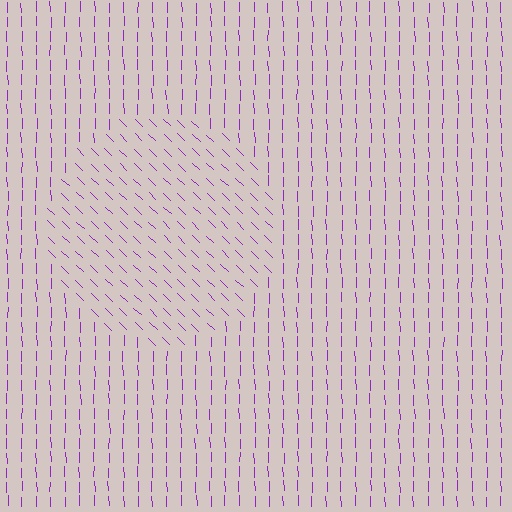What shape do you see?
I see a circle.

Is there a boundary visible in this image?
Yes, there is a texture boundary formed by a change in line orientation.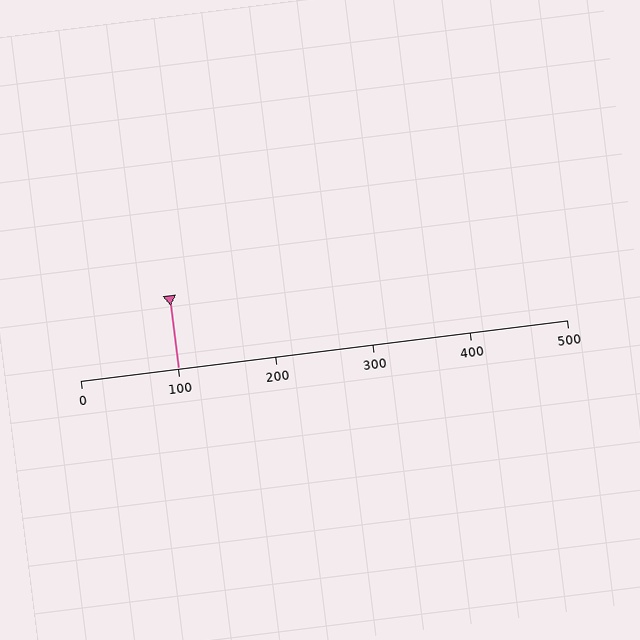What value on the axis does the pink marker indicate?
The marker indicates approximately 100.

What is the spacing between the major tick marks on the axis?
The major ticks are spaced 100 apart.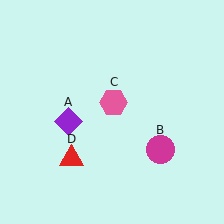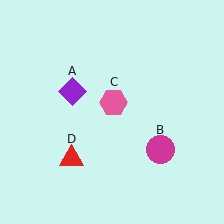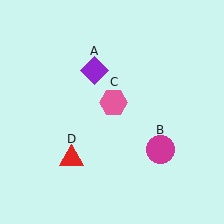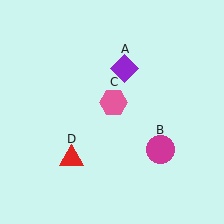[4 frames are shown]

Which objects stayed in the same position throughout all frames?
Magenta circle (object B) and pink hexagon (object C) and red triangle (object D) remained stationary.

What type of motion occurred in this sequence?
The purple diamond (object A) rotated clockwise around the center of the scene.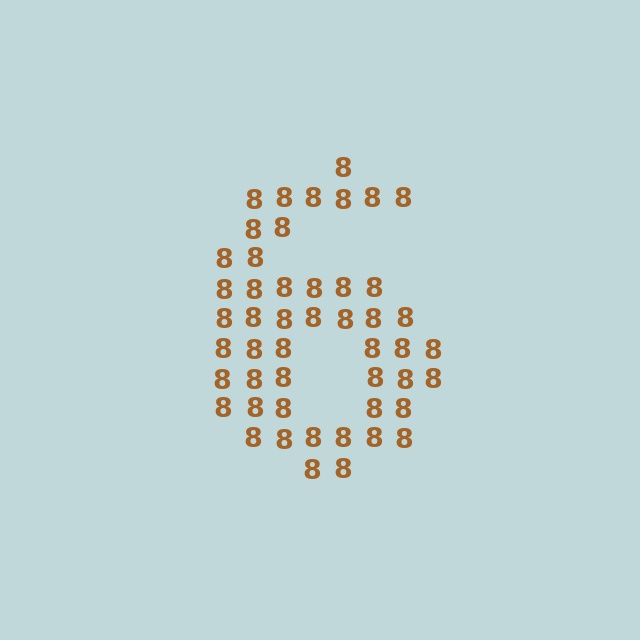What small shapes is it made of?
It is made of small digit 8's.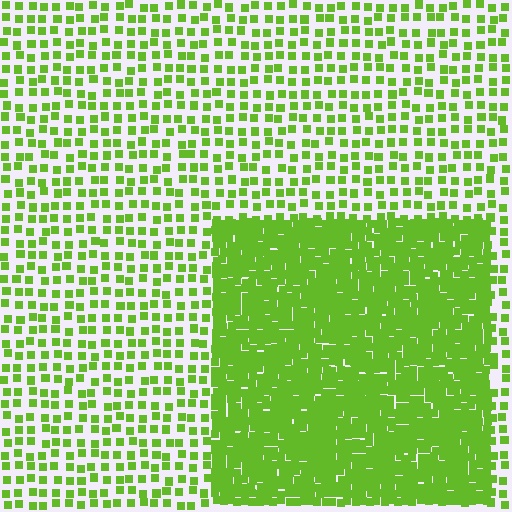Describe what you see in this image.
The image contains small lime elements arranged at two different densities. A rectangle-shaped region is visible where the elements are more densely packed than the surrounding area.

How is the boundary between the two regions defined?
The boundary is defined by a change in element density (approximately 2.9x ratio). All elements are the same color, size, and shape.